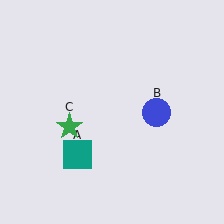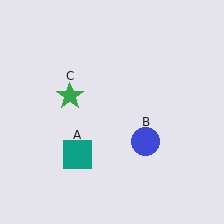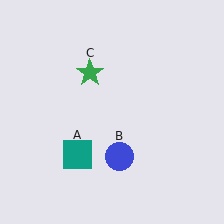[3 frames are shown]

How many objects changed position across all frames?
2 objects changed position: blue circle (object B), green star (object C).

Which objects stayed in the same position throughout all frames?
Teal square (object A) remained stationary.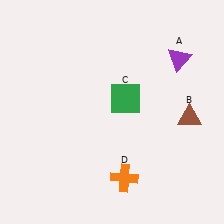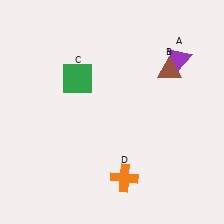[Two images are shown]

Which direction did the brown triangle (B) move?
The brown triangle (B) moved up.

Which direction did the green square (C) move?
The green square (C) moved left.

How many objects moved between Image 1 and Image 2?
2 objects moved between the two images.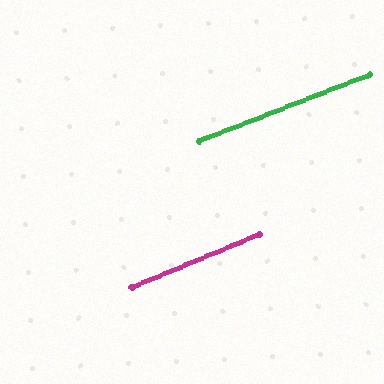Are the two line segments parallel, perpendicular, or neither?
Parallel — their directions differ by only 1.4°.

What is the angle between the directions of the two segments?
Approximately 1 degree.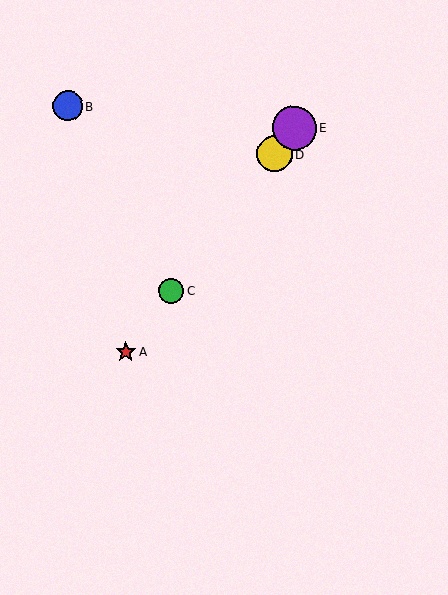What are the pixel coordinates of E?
Object E is at (294, 128).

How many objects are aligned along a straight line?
4 objects (A, C, D, E) are aligned along a straight line.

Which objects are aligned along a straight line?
Objects A, C, D, E are aligned along a straight line.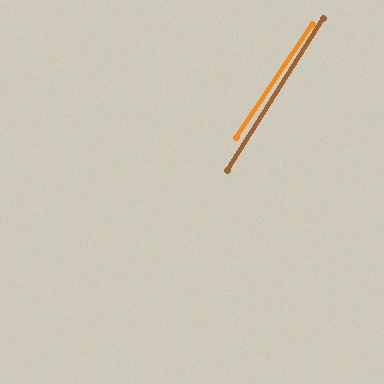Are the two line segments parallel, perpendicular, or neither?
Parallel — their directions differ by only 1.6°.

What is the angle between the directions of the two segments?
Approximately 2 degrees.